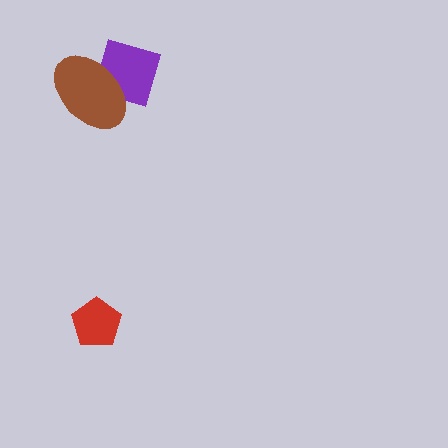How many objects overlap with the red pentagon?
0 objects overlap with the red pentagon.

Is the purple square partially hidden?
Yes, it is partially covered by another shape.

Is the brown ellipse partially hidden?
No, no other shape covers it.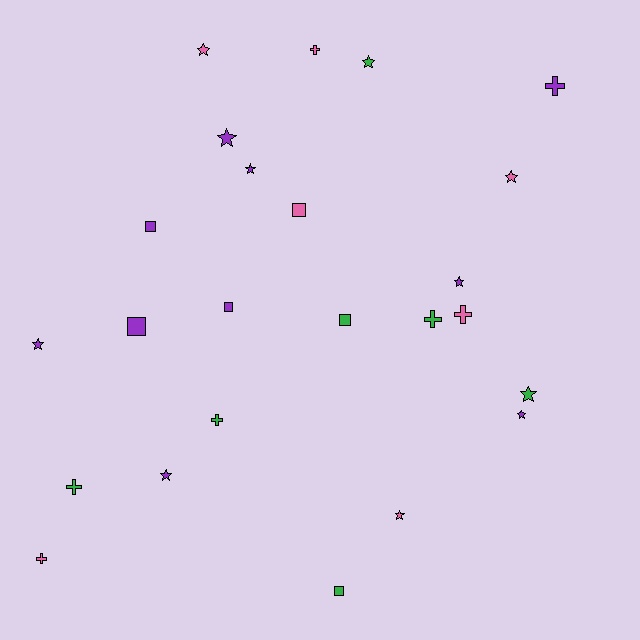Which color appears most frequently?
Purple, with 10 objects.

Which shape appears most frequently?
Star, with 11 objects.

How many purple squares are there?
There are 3 purple squares.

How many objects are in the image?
There are 24 objects.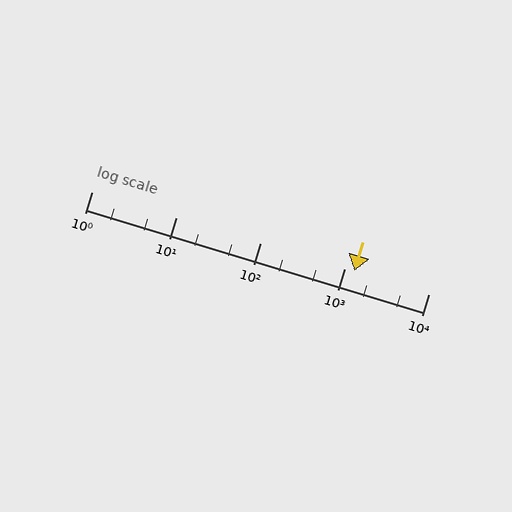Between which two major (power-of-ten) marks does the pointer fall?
The pointer is between 1000 and 10000.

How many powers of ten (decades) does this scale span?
The scale spans 4 decades, from 1 to 10000.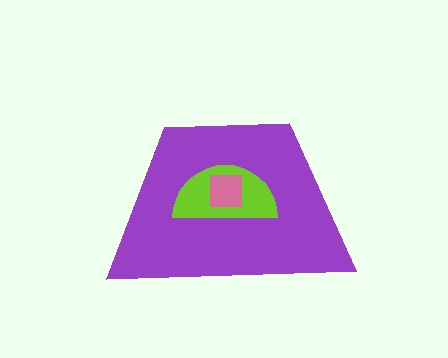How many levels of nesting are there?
3.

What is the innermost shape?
The pink square.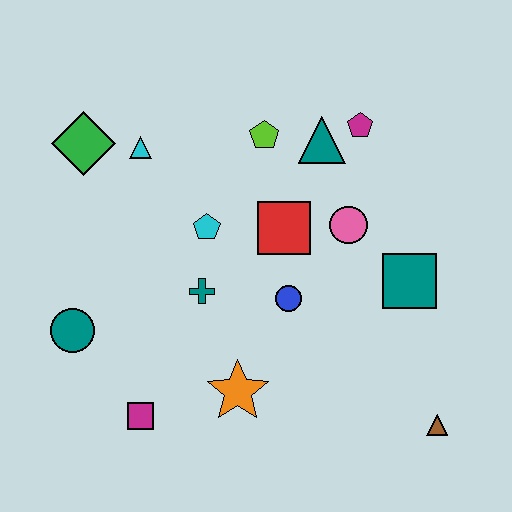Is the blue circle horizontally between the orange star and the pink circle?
Yes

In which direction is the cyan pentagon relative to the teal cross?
The cyan pentagon is above the teal cross.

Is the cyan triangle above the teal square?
Yes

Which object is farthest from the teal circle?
The brown triangle is farthest from the teal circle.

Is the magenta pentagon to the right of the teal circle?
Yes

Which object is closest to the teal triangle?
The magenta pentagon is closest to the teal triangle.